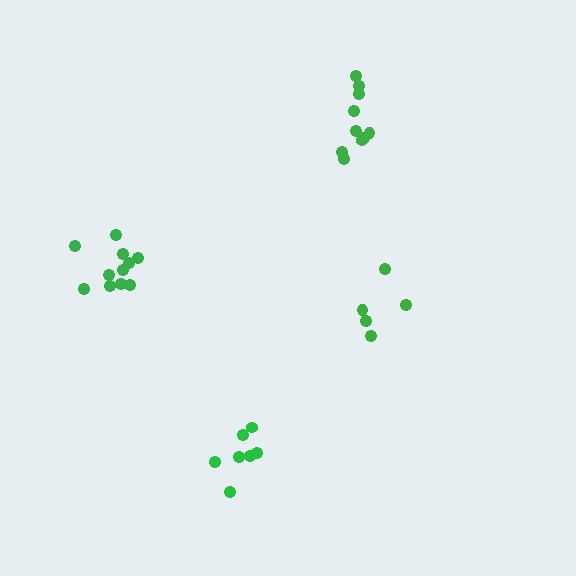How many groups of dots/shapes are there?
There are 4 groups.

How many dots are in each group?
Group 1: 10 dots, Group 2: 11 dots, Group 3: 5 dots, Group 4: 7 dots (33 total).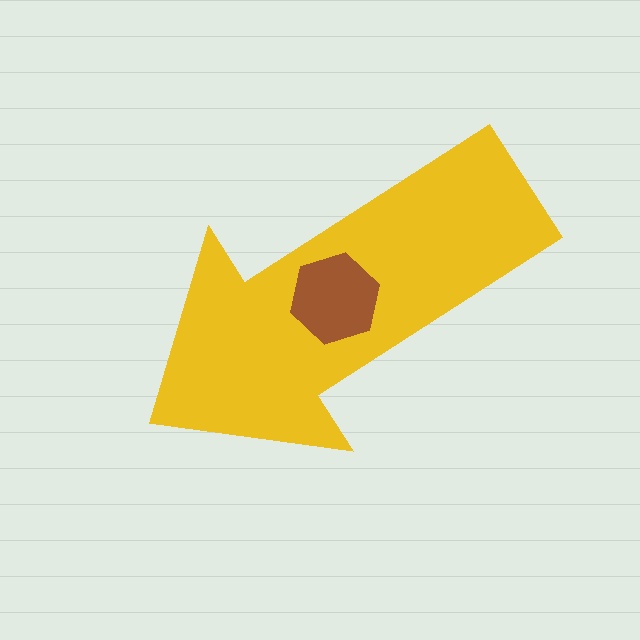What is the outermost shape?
The yellow arrow.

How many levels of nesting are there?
2.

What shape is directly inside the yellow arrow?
The brown hexagon.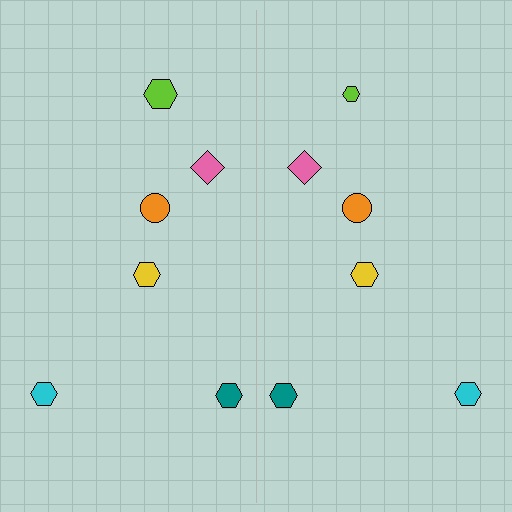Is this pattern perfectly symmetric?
No, the pattern is not perfectly symmetric. The lime hexagon on the right side has a different size than its mirror counterpart.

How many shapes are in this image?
There are 12 shapes in this image.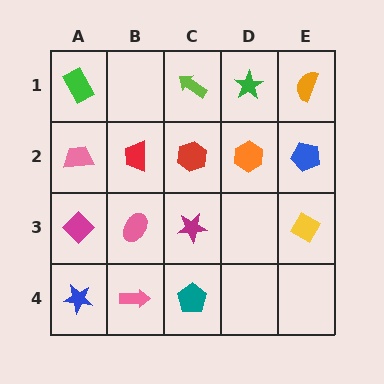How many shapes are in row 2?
5 shapes.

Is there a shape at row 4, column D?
No, that cell is empty.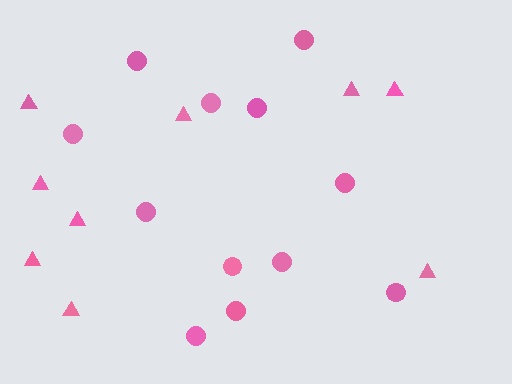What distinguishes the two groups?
There are 2 groups: one group of triangles (9) and one group of circles (12).